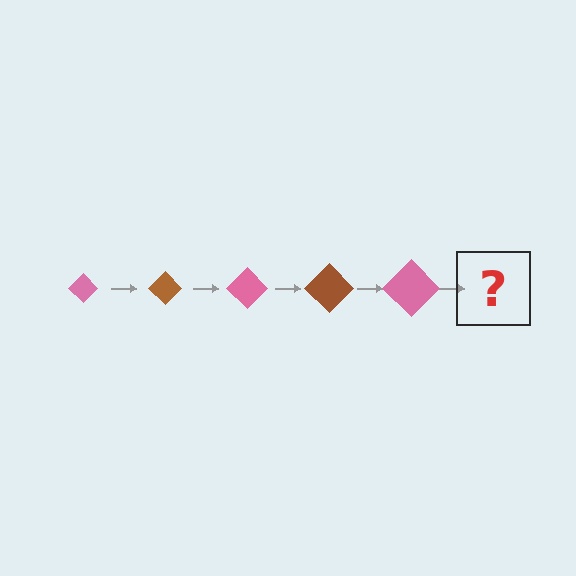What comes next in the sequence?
The next element should be a brown diamond, larger than the previous one.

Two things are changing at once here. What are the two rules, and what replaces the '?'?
The two rules are that the diamond grows larger each step and the color cycles through pink and brown. The '?' should be a brown diamond, larger than the previous one.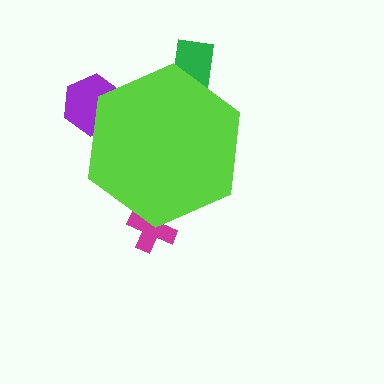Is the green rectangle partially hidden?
Yes, the green rectangle is partially hidden behind the lime hexagon.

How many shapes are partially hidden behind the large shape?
3 shapes are partially hidden.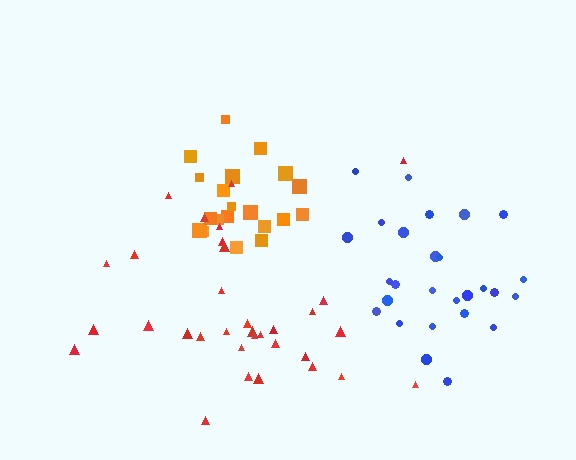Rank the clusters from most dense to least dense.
blue, orange, red.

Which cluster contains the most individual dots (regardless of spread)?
Red (33).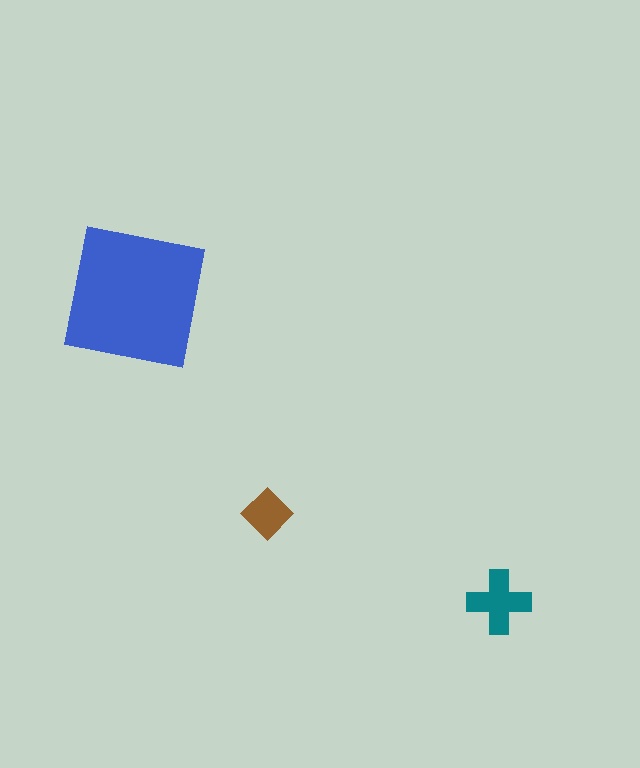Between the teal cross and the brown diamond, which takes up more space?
The teal cross.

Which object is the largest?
The blue square.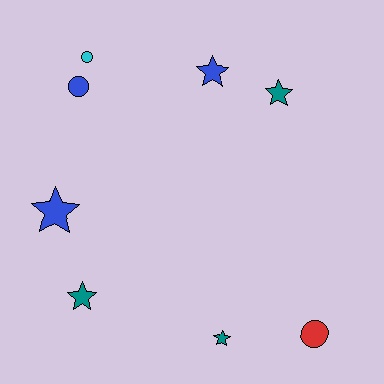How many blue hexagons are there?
There are no blue hexagons.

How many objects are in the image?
There are 8 objects.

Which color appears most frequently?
Blue, with 3 objects.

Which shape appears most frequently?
Star, with 5 objects.